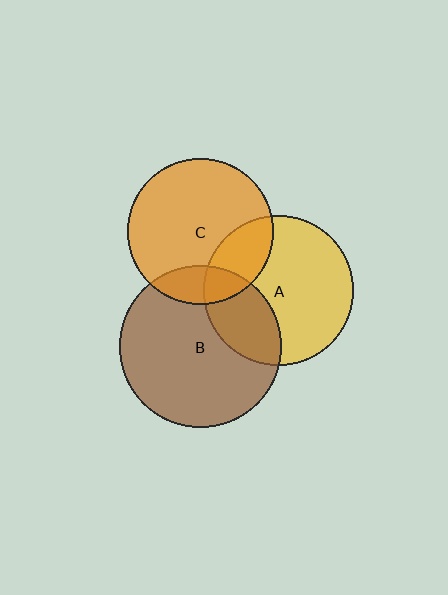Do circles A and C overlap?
Yes.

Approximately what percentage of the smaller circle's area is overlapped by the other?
Approximately 25%.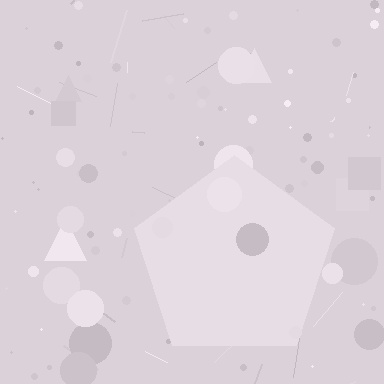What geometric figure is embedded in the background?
A pentagon is embedded in the background.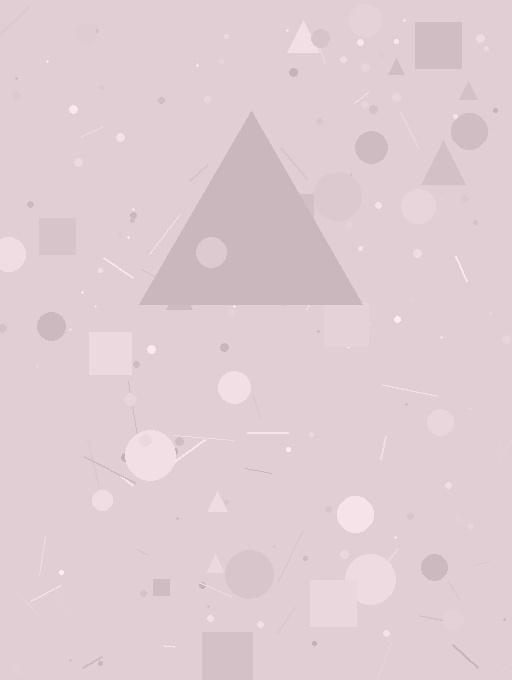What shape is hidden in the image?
A triangle is hidden in the image.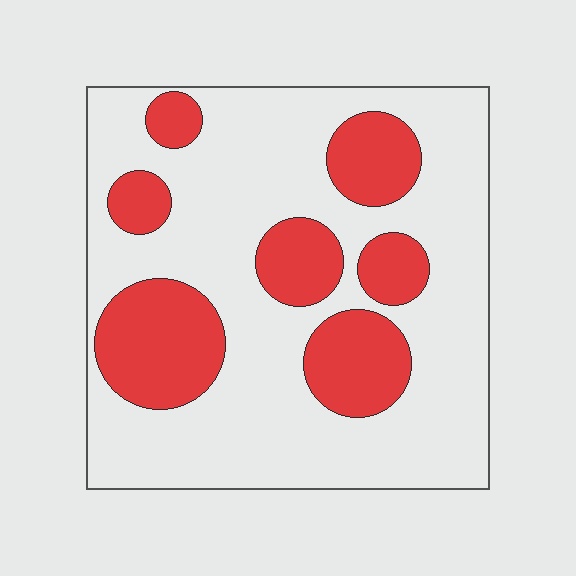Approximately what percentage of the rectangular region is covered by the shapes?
Approximately 30%.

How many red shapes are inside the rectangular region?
7.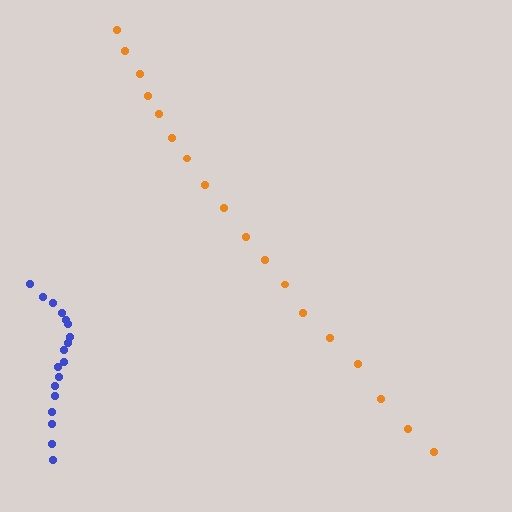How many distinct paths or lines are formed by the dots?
There are 2 distinct paths.